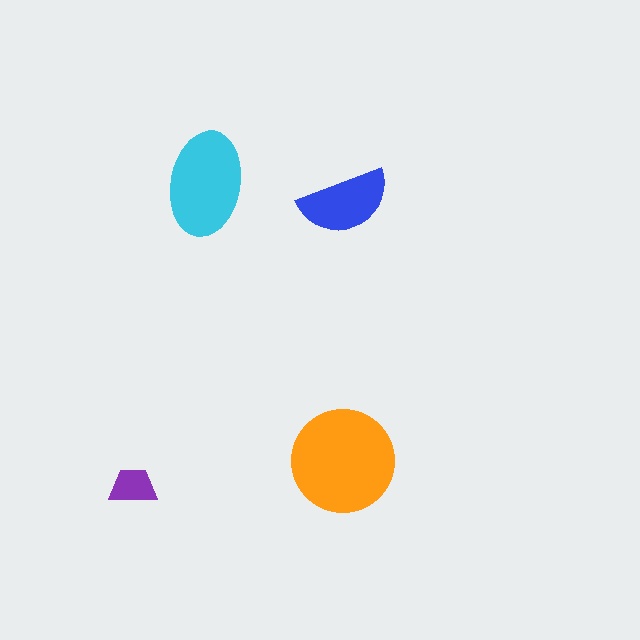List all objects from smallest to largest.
The purple trapezoid, the blue semicircle, the cyan ellipse, the orange circle.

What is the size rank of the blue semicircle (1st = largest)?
3rd.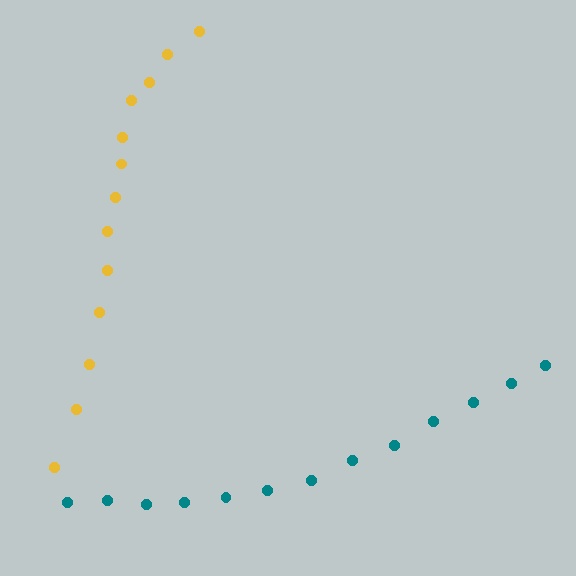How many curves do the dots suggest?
There are 2 distinct paths.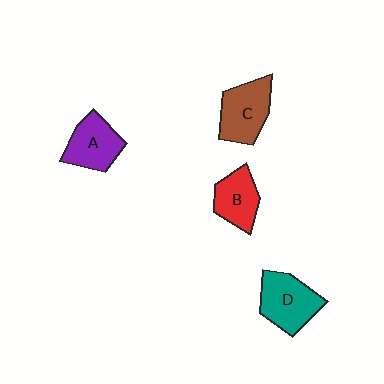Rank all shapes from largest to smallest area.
From largest to smallest: D (teal), C (brown), A (purple), B (red).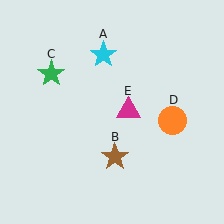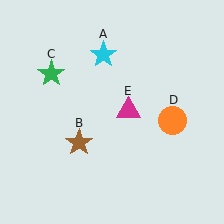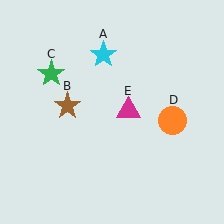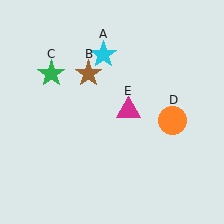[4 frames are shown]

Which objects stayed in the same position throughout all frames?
Cyan star (object A) and green star (object C) and orange circle (object D) and magenta triangle (object E) remained stationary.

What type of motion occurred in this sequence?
The brown star (object B) rotated clockwise around the center of the scene.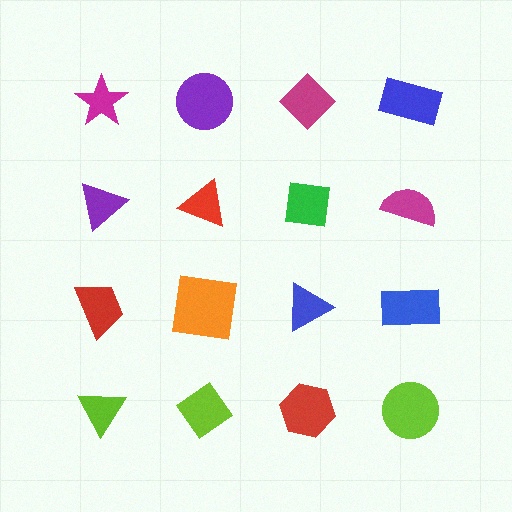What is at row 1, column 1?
A magenta star.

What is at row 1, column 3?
A magenta diamond.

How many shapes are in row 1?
4 shapes.